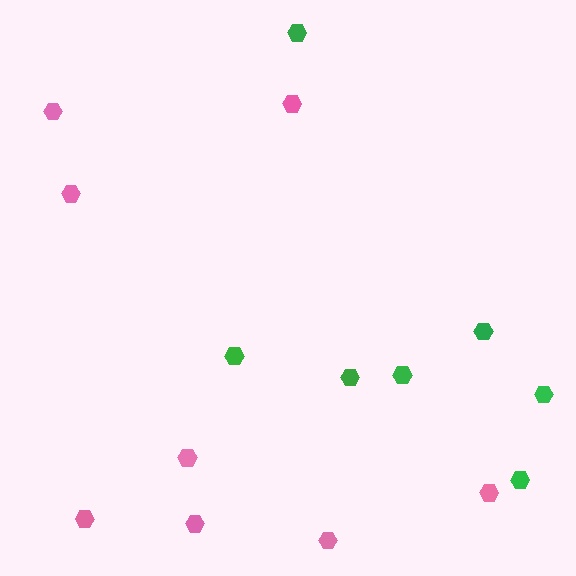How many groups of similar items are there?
There are 2 groups: one group of green hexagons (7) and one group of pink hexagons (8).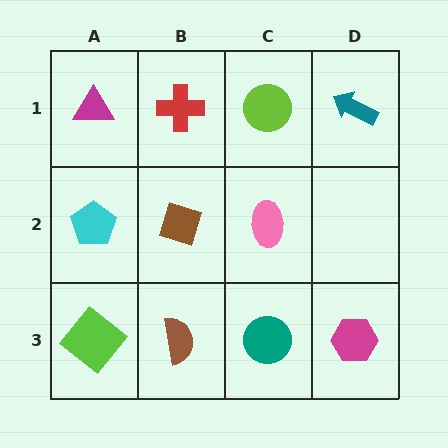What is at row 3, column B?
A brown semicircle.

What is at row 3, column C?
A teal circle.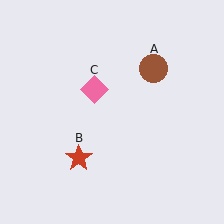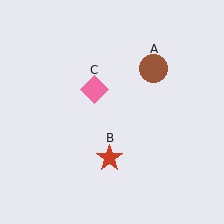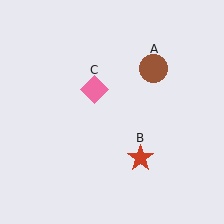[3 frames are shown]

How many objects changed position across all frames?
1 object changed position: red star (object B).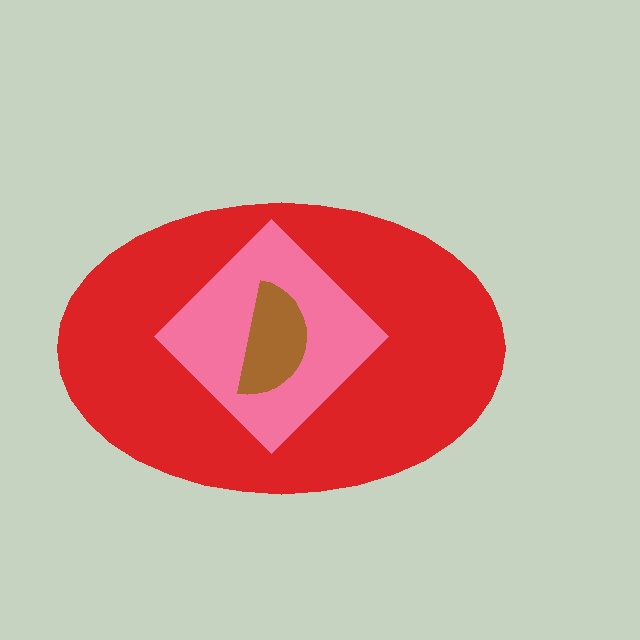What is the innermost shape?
The brown semicircle.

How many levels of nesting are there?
3.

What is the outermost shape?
The red ellipse.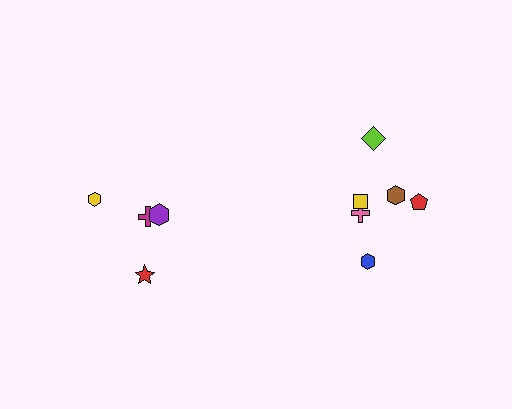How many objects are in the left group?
There are 4 objects.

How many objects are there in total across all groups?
There are 10 objects.